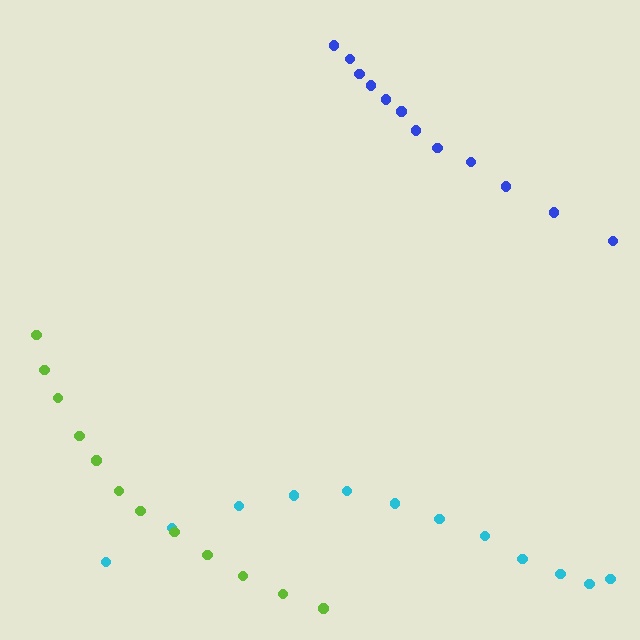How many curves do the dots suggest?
There are 3 distinct paths.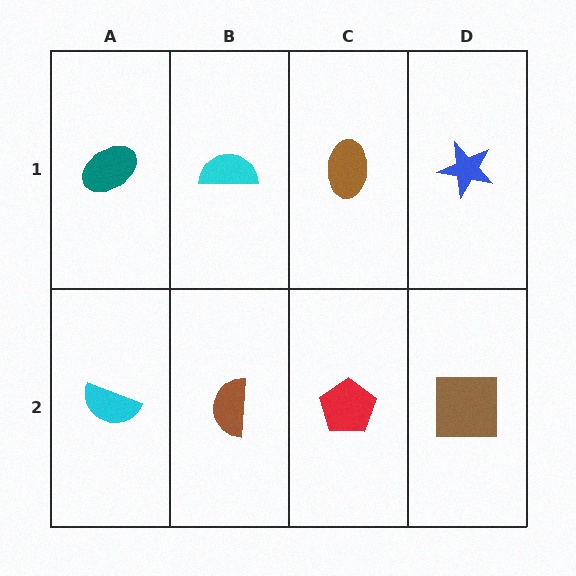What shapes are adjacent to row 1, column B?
A brown semicircle (row 2, column B), a teal ellipse (row 1, column A), a brown ellipse (row 1, column C).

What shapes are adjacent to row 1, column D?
A brown square (row 2, column D), a brown ellipse (row 1, column C).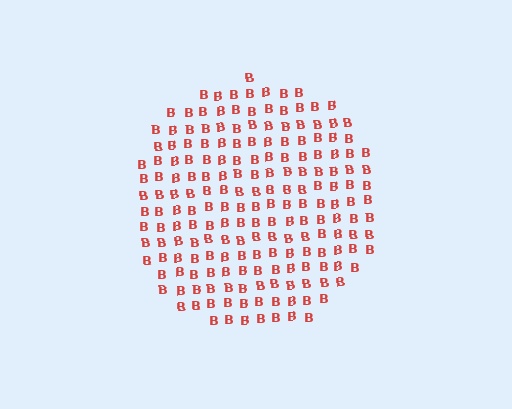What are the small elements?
The small elements are letter B's.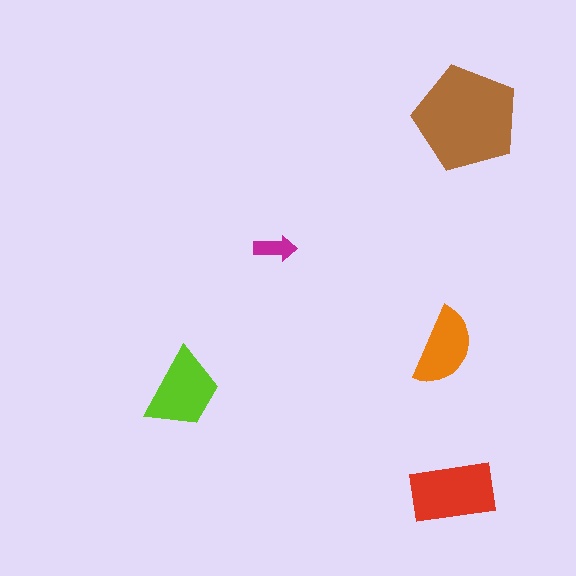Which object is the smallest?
The magenta arrow.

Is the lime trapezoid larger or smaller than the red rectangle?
Smaller.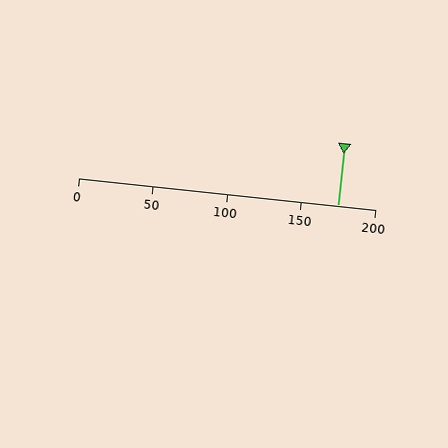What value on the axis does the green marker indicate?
The marker indicates approximately 175.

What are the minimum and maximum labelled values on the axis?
The axis runs from 0 to 200.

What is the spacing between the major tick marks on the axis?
The major ticks are spaced 50 apart.